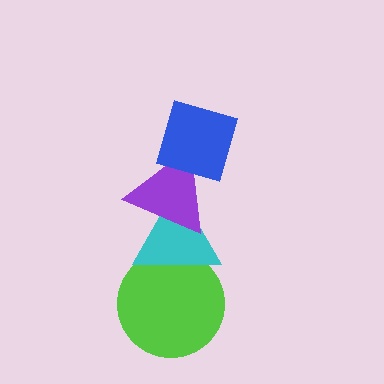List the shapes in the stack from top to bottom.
From top to bottom: the blue diamond, the purple triangle, the cyan triangle, the lime circle.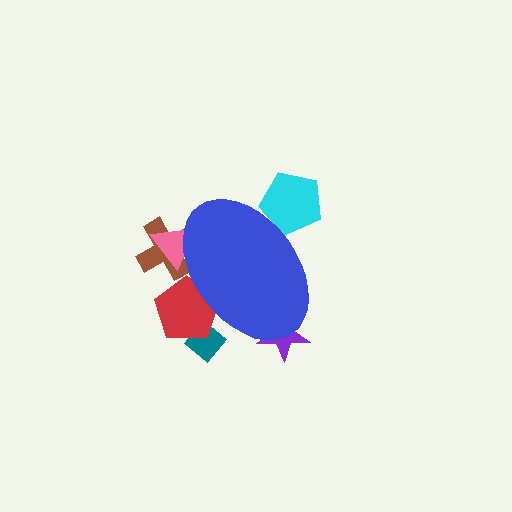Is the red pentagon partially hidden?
Yes, the red pentagon is partially hidden behind the blue ellipse.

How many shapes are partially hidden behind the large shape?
6 shapes are partially hidden.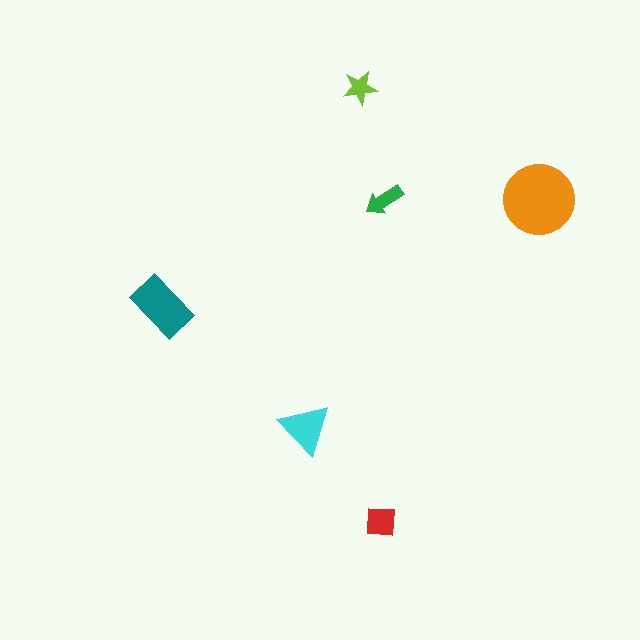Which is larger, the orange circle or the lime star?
The orange circle.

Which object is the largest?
The orange circle.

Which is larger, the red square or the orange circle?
The orange circle.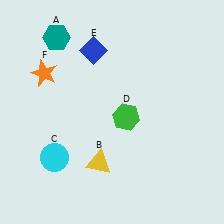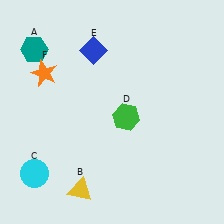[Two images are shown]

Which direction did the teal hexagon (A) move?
The teal hexagon (A) moved left.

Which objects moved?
The objects that moved are: the teal hexagon (A), the yellow triangle (B), the cyan circle (C).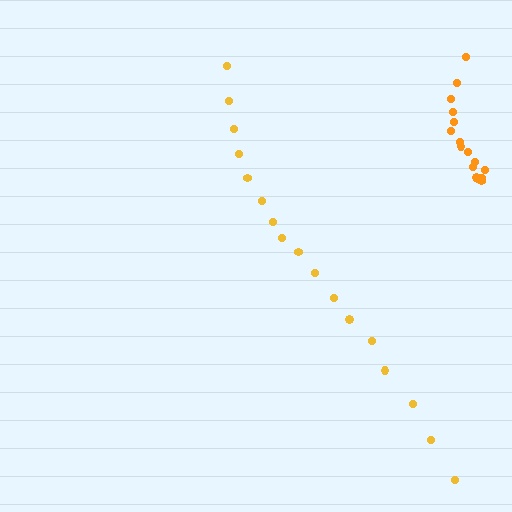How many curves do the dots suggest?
There are 2 distinct paths.